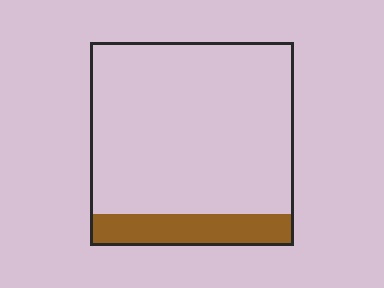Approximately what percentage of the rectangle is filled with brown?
Approximately 15%.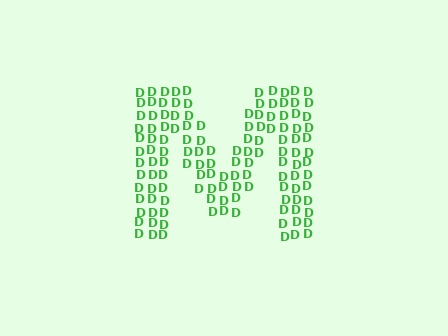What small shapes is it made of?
It is made of small letter D's.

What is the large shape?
The large shape is the letter M.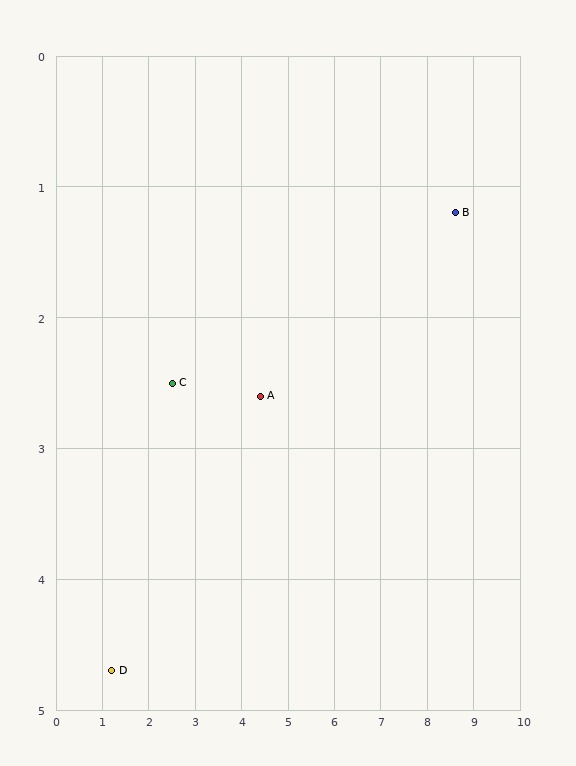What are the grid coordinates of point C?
Point C is at approximately (2.5, 2.5).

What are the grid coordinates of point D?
Point D is at approximately (1.2, 4.7).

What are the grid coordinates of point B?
Point B is at approximately (8.6, 1.2).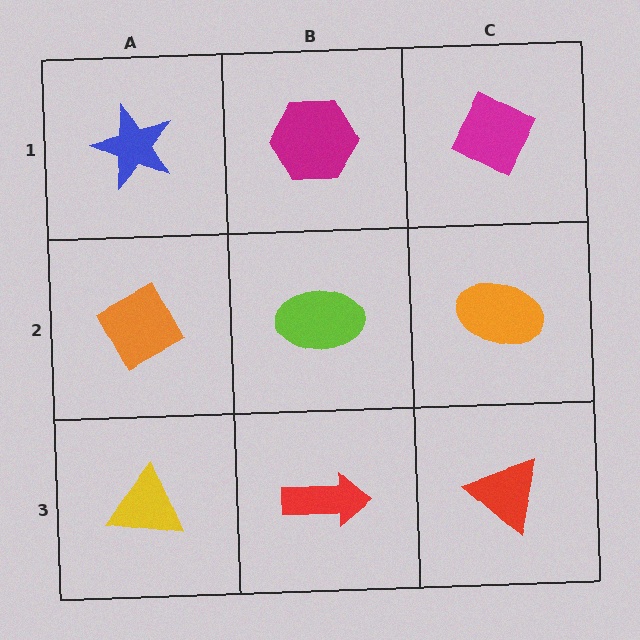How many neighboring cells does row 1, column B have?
3.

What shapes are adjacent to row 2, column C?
A magenta diamond (row 1, column C), a red triangle (row 3, column C), a lime ellipse (row 2, column B).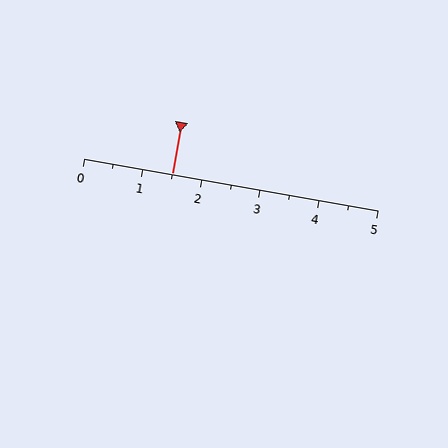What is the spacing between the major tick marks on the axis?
The major ticks are spaced 1 apart.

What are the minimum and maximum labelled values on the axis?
The axis runs from 0 to 5.